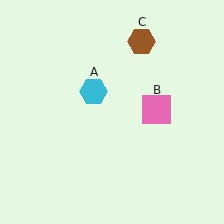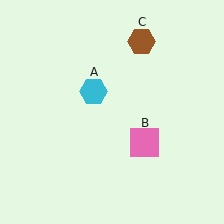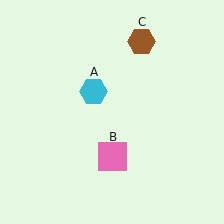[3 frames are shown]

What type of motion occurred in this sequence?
The pink square (object B) rotated clockwise around the center of the scene.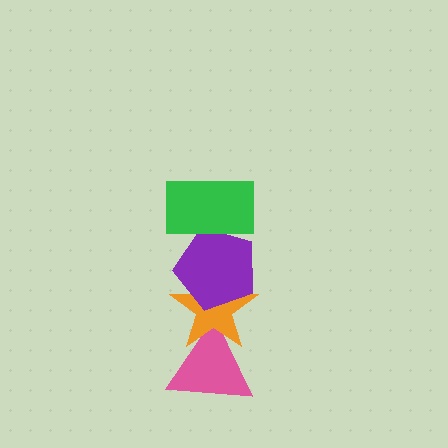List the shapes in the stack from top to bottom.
From top to bottom: the green rectangle, the purple pentagon, the orange star, the pink triangle.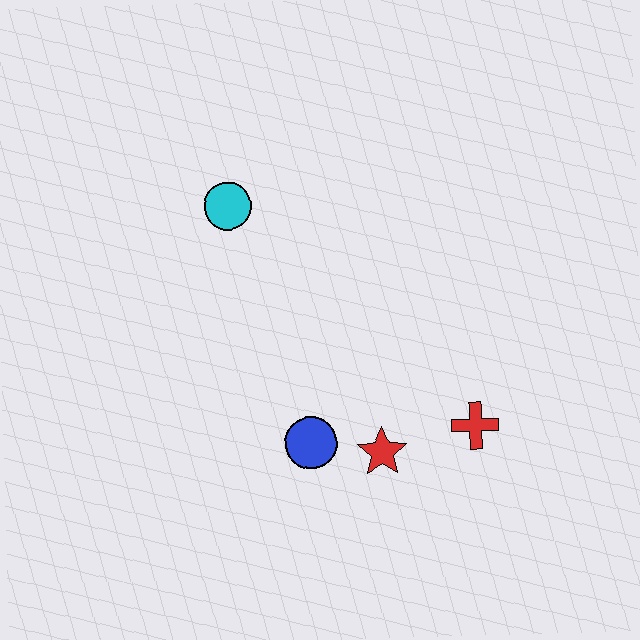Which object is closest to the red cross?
The red star is closest to the red cross.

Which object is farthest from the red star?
The cyan circle is farthest from the red star.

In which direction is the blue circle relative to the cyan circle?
The blue circle is below the cyan circle.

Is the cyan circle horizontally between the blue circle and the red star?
No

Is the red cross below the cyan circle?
Yes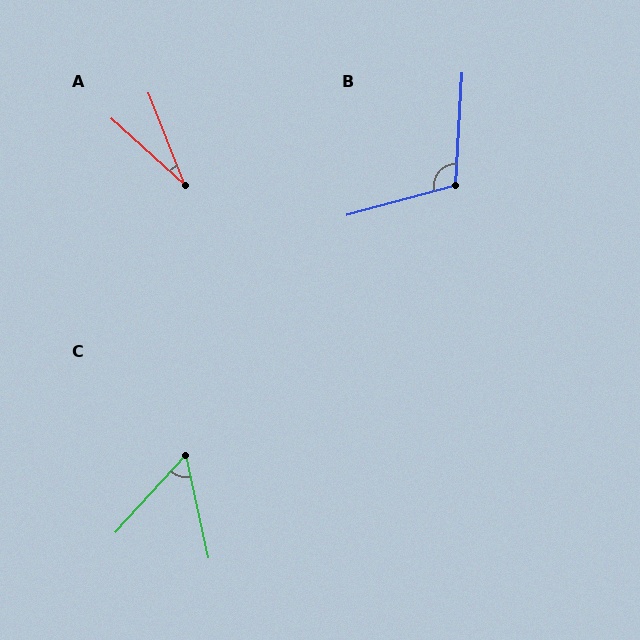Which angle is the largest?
B, at approximately 108 degrees.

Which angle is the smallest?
A, at approximately 26 degrees.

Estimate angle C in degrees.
Approximately 55 degrees.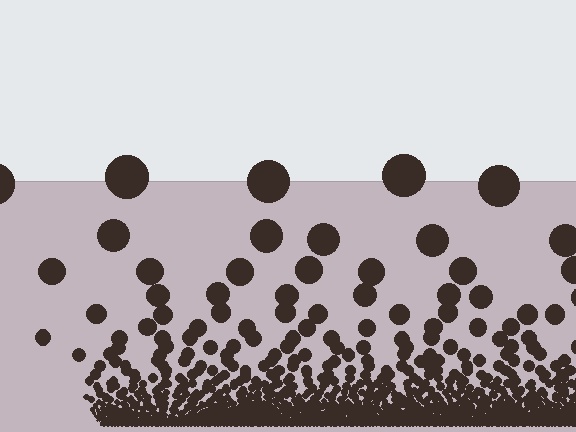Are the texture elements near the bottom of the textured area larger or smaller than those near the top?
Smaller. The gradient is inverted — elements near the bottom are smaller and denser.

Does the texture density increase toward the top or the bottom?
Density increases toward the bottom.